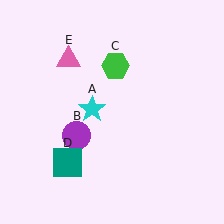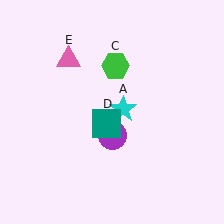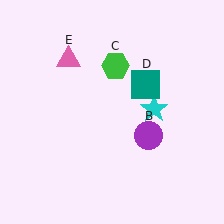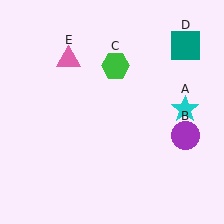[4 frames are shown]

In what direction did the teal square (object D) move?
The teal square (object D) moved up and to the right.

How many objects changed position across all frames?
3 objects changed position: cyan star (object A), purple circle (object B), teal square (object D).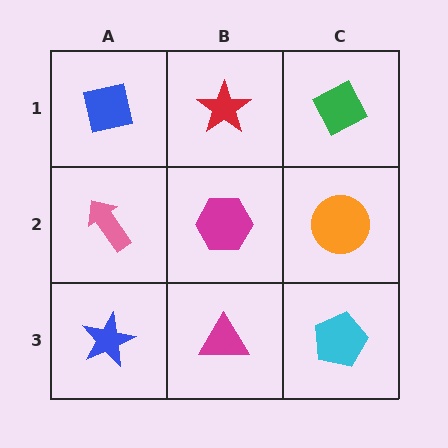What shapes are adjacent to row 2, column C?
A green diamond (row 1, column C), a cyan pentagon (row 3, column C), a magenta hexagon (row 2, column B).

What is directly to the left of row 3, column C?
A magenta triangle.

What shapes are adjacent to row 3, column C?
An orange circle (row 2, column C), a magenta triangle (row 3, column B).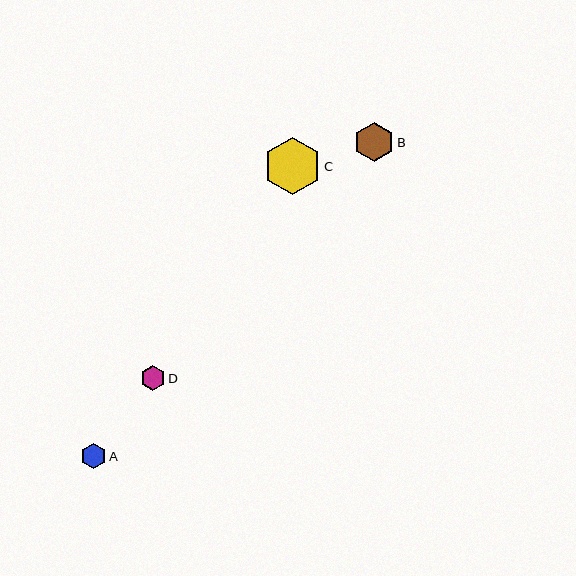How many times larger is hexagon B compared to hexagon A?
Hexagon B is approximately 1.6 times the size of hexagon A.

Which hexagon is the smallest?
Hexagon D is the smallest with a size of approximately 25 pixels.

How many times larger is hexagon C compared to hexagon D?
Hexagon C is approximately 2.3 times the size of hexagon D.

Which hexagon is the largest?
Hexagon C is the largest with a size of approximately 57 pixels.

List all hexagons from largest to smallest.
From largest to smallest: C, B, A, D.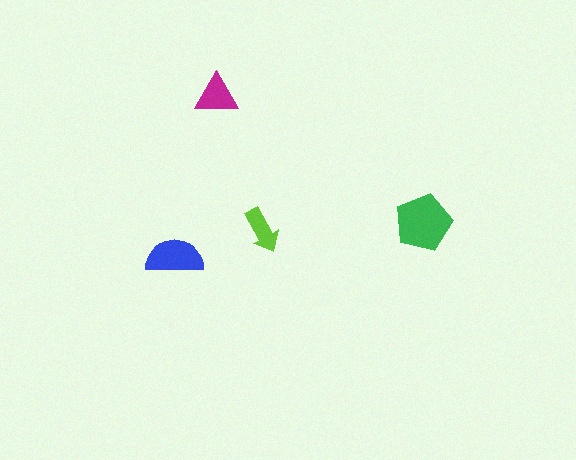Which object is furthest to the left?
The blue semicircle is leftmost.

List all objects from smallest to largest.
The lime arrow, the magenta triangle, the blue semicircle, the green pentagon.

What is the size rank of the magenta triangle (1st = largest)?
3rd.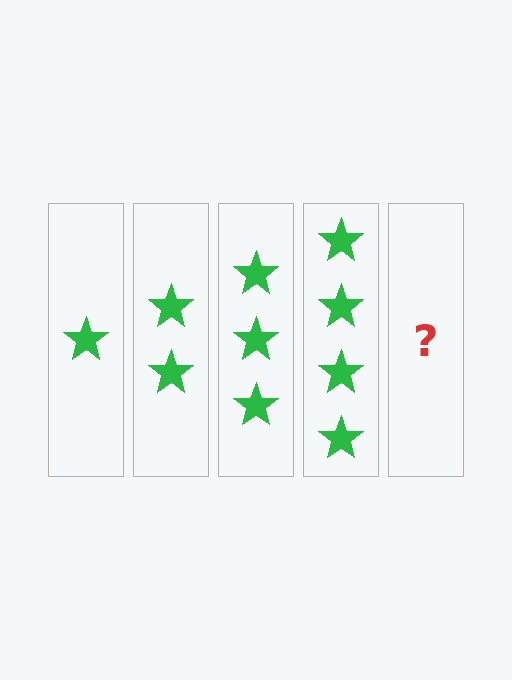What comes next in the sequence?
The next element should be 5 stars.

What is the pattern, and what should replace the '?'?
The pattern is that each step adds one more star. The '?' should be 5 stars.